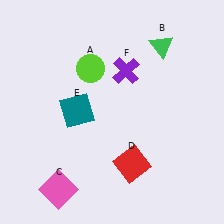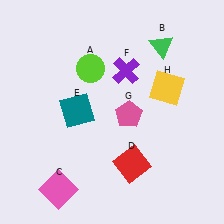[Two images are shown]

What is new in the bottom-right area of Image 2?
A pink pentagon (G) was added in the bottom-right area of Image 2.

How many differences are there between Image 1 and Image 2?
There are 2 differences between the two images.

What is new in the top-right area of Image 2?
A yellow square (H) was added in the top-right area of Image 2.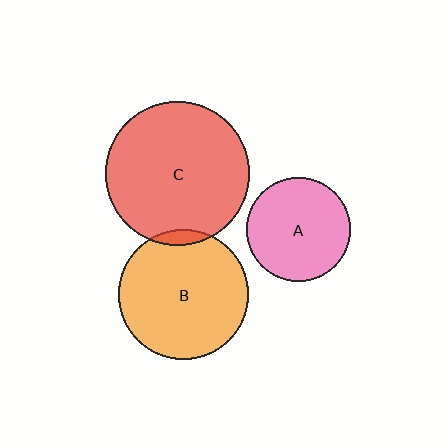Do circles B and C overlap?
Yes.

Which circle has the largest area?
Circle C (red).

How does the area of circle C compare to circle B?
Approximately 1.2 times.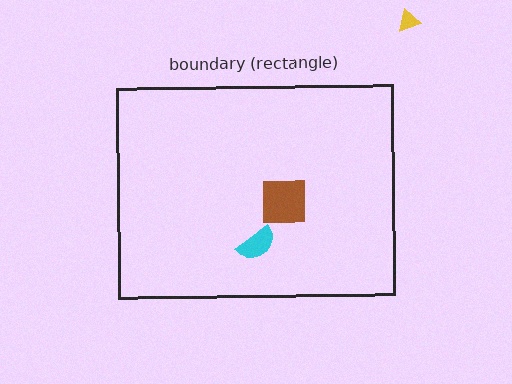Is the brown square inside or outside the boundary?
Inside.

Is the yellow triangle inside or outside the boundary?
Outside.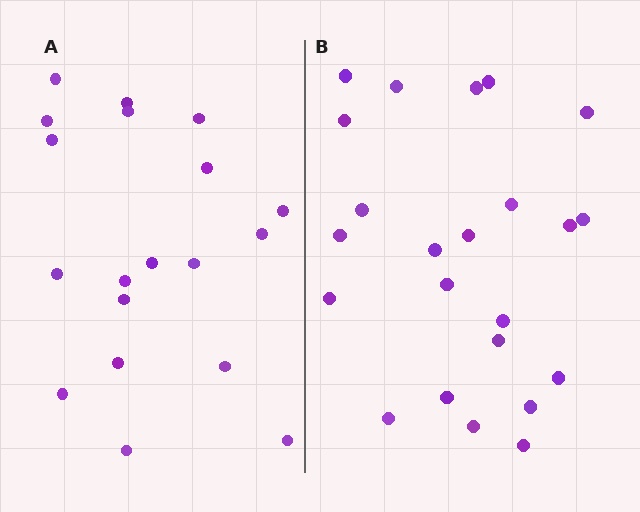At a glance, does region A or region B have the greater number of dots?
Region B (the right region) has more dots.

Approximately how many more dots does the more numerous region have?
Region B has about 4 more dots than region A.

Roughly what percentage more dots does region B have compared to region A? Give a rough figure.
About 20% more.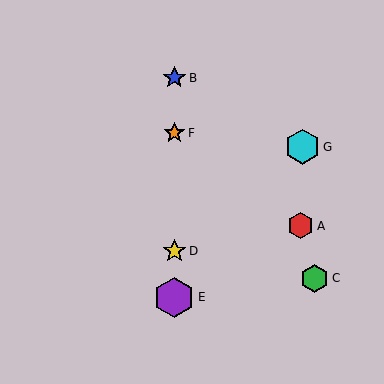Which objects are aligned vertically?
Objects B, D, E, F are aligned vertically.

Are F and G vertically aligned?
No, F is at x≈174 and G is at x≈303.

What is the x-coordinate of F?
Object F is at x≈174.